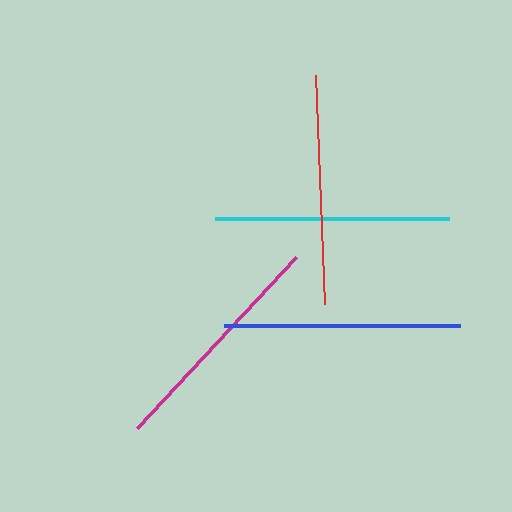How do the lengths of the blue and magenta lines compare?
The blue and magenta lines are approximately the same length.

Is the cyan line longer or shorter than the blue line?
The blue line is longer than the cyan line.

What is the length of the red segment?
The red segment is approximately 229 pixels long.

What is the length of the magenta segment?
The magenta segment is approximately 234 pixels long.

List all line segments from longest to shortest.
From longest to shortest: blue, magenta, cyan, red.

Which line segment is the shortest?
The red line is the shortest at approximately 229 pixels.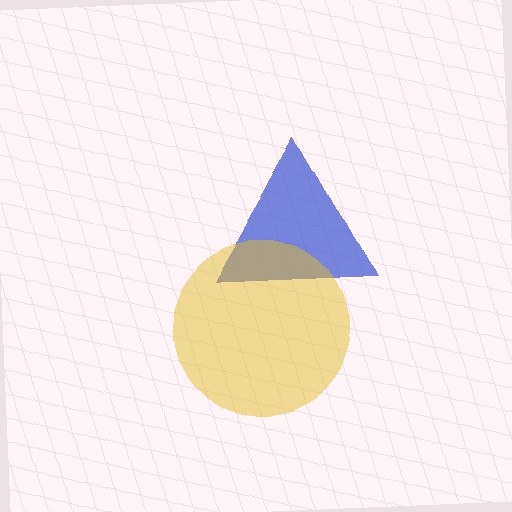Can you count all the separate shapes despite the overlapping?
Yes, there are 2 separate shapes.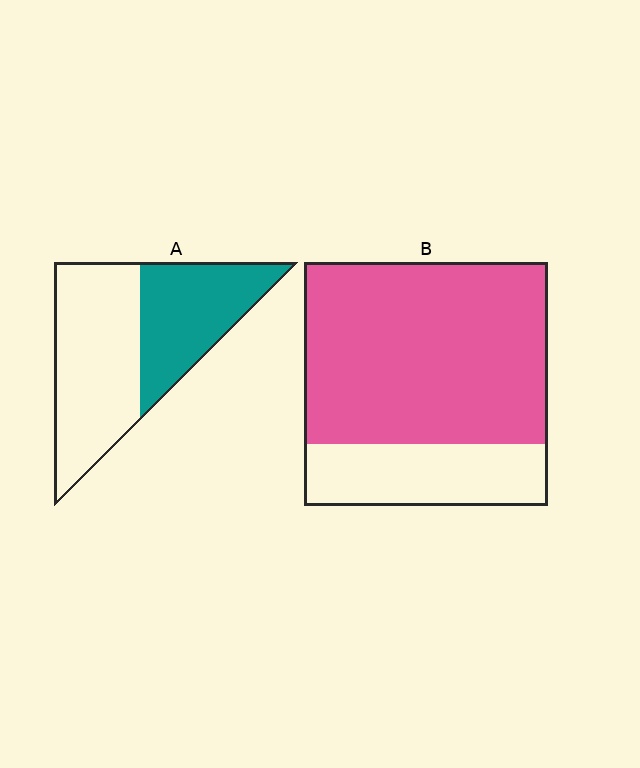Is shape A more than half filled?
No.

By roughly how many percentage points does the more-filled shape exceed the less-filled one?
By roughly 35 percentage points (B over A).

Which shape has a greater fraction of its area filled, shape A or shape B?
Shape B.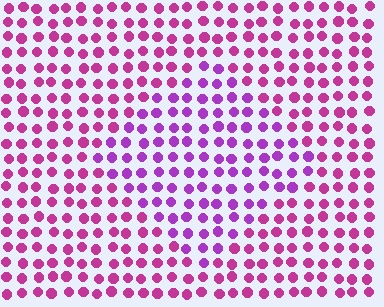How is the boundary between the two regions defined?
The boundary is defined purely by a slight shift in hue (about 30 degrees). Spacing, size, and orientation are identical on both sides.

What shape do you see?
I see a diamond.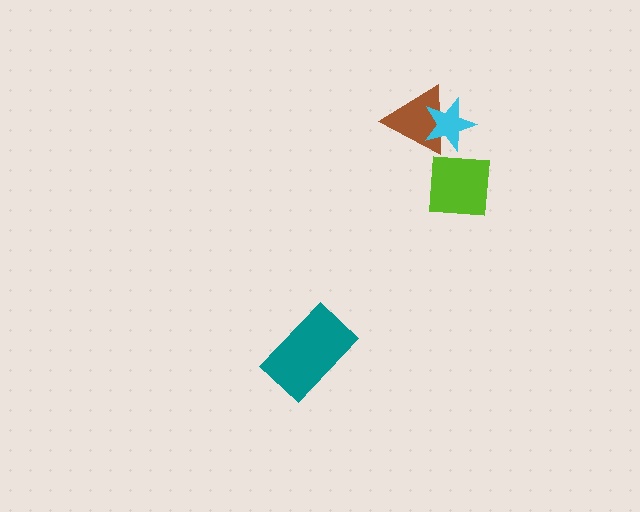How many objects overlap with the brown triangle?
1 object overlaps with the brown triangle.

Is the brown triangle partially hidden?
Yes, it is partially covered by another shape.